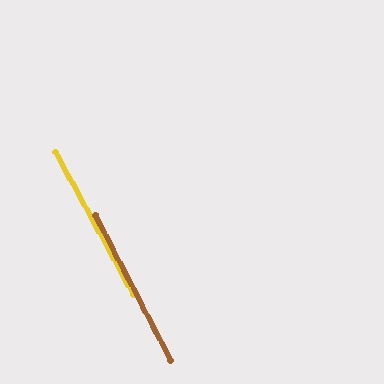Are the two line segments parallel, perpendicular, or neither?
Parallel — their directions differ by only 1.0°.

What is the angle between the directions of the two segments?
Approximately 1 degree.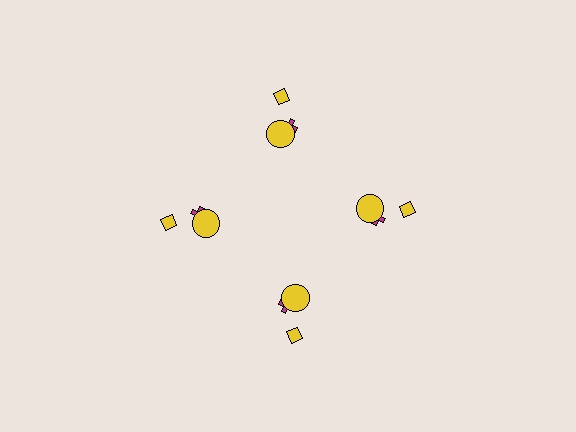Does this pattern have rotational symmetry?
Yes, this pattern has 4-fold rotational symmetry. It looks the same after rotating 90 degrees around the center.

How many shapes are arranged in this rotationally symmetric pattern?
There are 12 shapes, arranged in 4 groups of 3.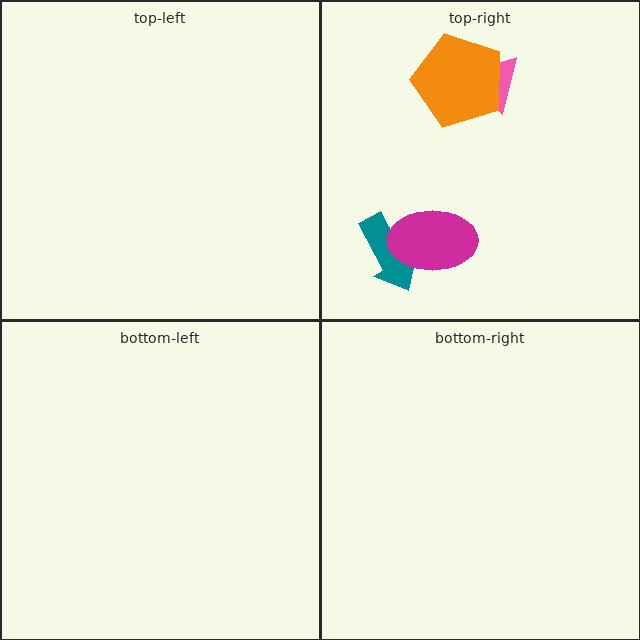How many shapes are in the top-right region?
4.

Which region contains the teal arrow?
The top-right region.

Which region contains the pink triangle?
The top-right region.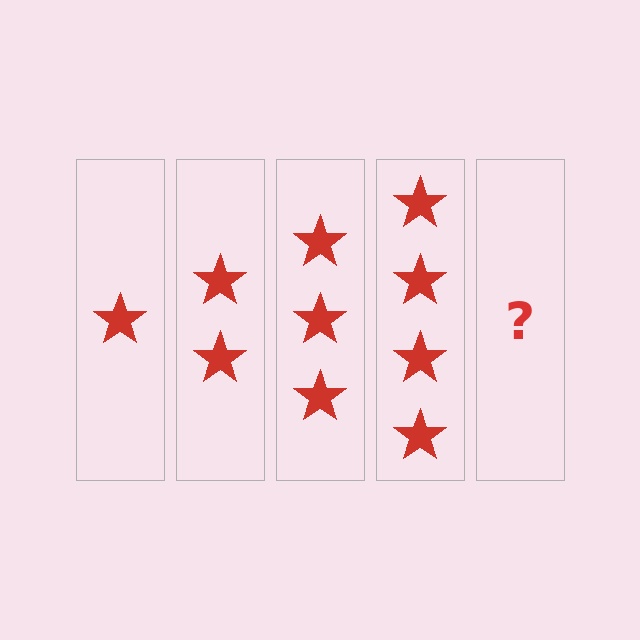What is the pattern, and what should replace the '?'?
The pattern is that each step adds one more star. The '?' should be 5 stars.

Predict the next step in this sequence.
The next step is 5 stars.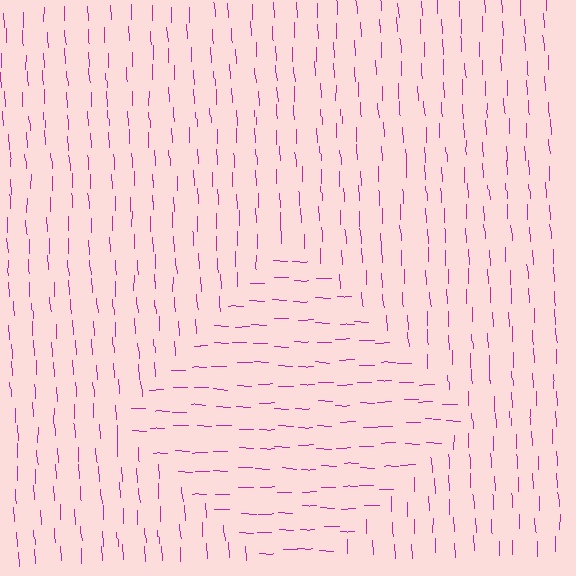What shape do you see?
I see a diamond.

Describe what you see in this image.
The image is filled with small magenta line segments. A diamond region in the image has lines oriented differently from the surrounding lines, creating a visible texture boundary.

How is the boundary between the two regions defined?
The boundary is defined purely by a change in line orientation (approximately 86 degrees difference). All lines are the same color and thickness.